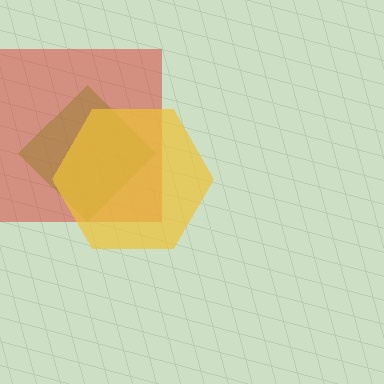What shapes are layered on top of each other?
The layered shapes are: a lime diamond, a red square, a yellow hexagon.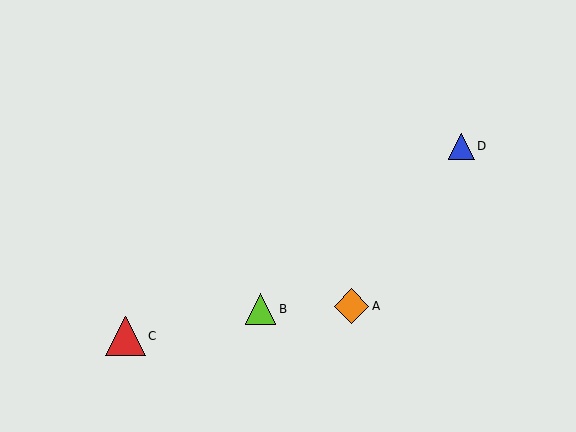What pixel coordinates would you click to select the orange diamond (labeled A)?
Click at (352, 306) to select the orange diamond A.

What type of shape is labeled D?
Shape D is a blue triangle.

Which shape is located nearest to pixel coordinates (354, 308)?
The orange diamond (labeled A) at (352, 306) is nearest to that location.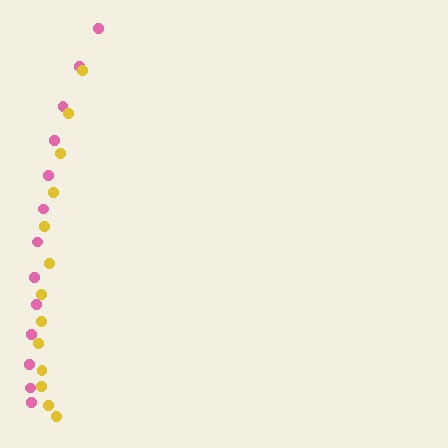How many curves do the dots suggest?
There are 2 distinct paths.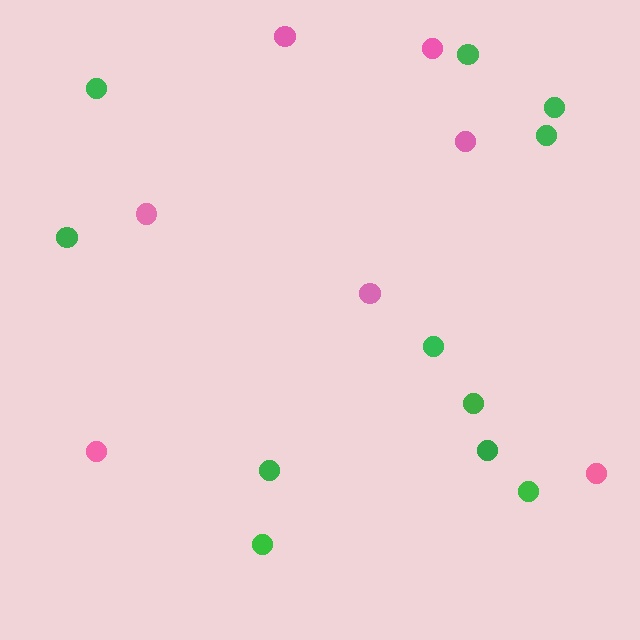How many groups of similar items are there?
There are 2 groups: one group of pink circles (7) and one group of green circles (11).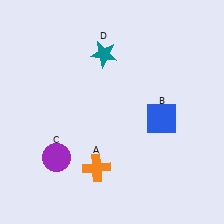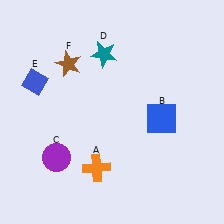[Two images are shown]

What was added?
A blue diamond (E), a brown star (F) were added in Image 2.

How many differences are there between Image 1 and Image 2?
There are 2 differences between the two images.